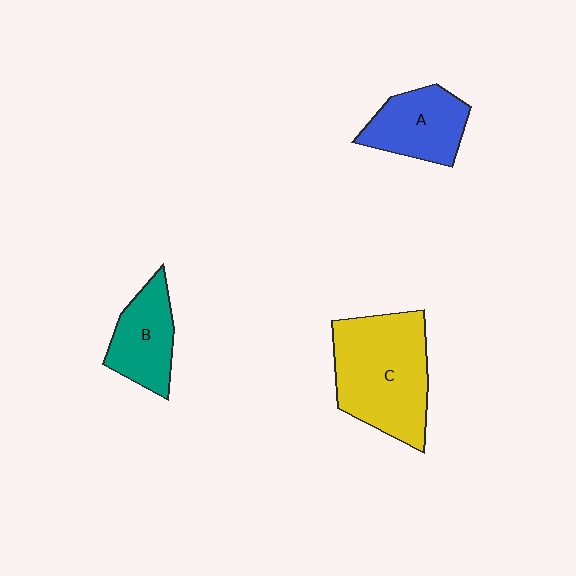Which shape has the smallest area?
Shape B (teal).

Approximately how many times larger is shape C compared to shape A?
Approximately 1.7 times.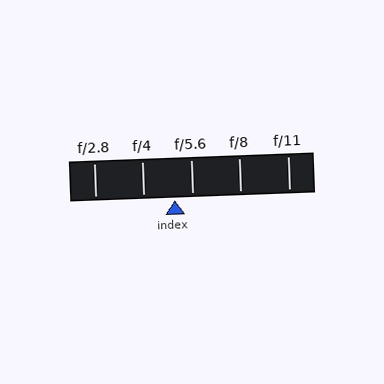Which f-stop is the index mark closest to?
The index mark is closest to f/5.6.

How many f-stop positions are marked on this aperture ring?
There are 5 f-stop positions marked.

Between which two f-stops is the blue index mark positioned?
The index mark is between f/4 and f/5.6.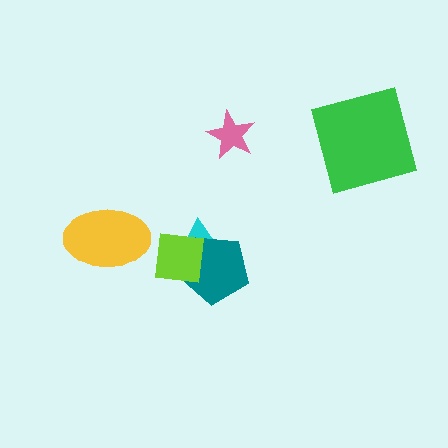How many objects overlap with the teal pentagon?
2 objects overlap with the teal pentagon.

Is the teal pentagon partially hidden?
Yes, it is partially covered by another shape.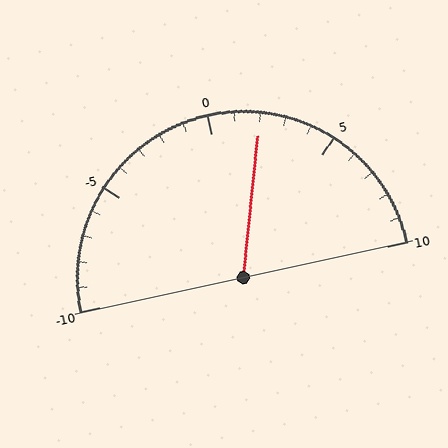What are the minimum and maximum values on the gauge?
The gauge ranges from -10 to 10.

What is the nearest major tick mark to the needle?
The nearest major tick mark is 0.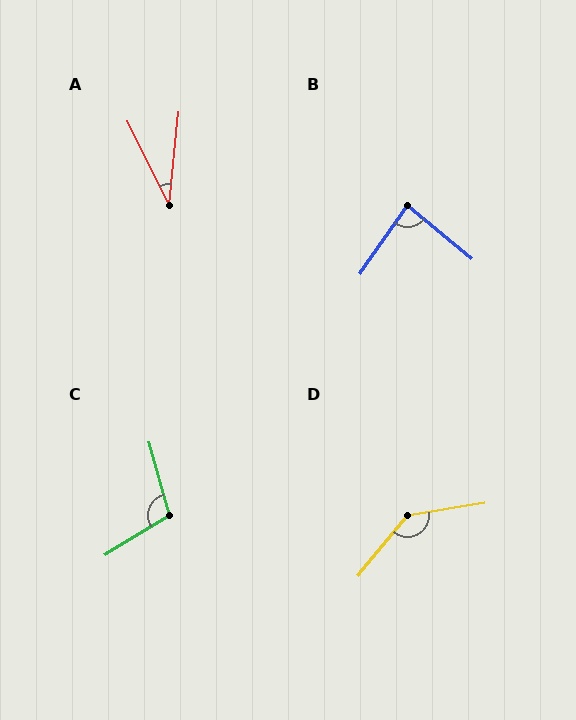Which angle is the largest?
D, at approximately 138 degrees.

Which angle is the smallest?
A, at approximately 32 degrees.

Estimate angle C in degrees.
Approximately 106 degrees.